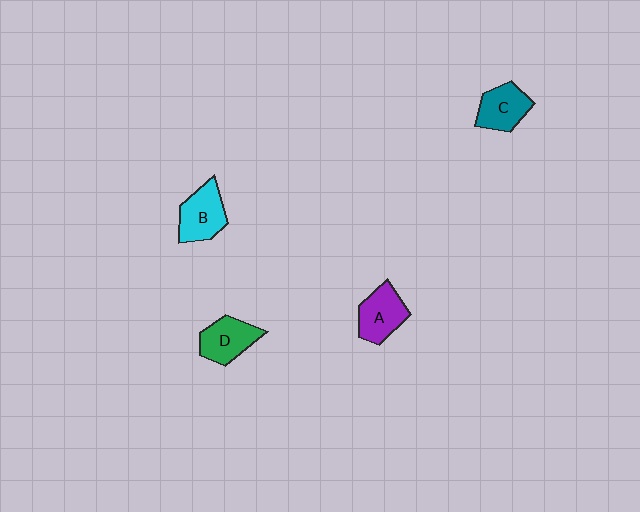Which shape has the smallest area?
Shape C (teal).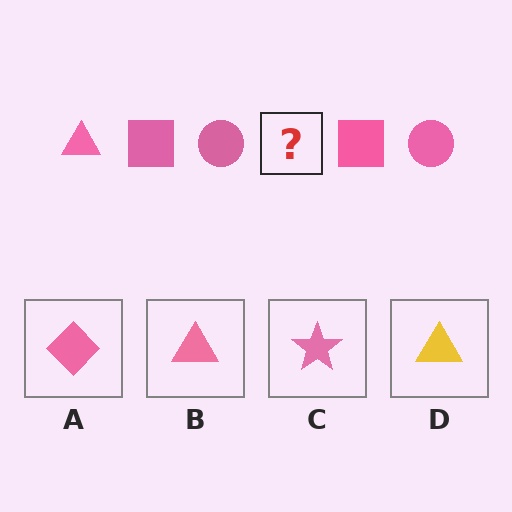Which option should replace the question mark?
Option B.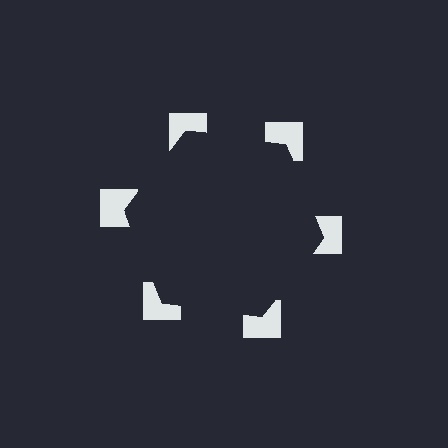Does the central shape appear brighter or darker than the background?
It typically appears slightly darker than the background, even though no actual brightness change is drawn.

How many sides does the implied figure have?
6 sides.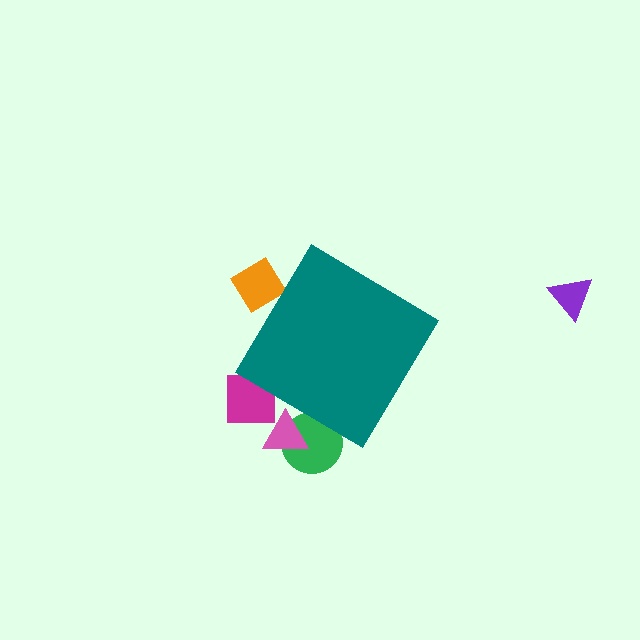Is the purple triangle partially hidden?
No, the purple triangle is fully visible.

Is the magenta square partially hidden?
Yes, the magenta square is partially hidden behind the teal diamond.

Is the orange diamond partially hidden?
Yes, the orange diamond is partially hidden behind the teal diamond.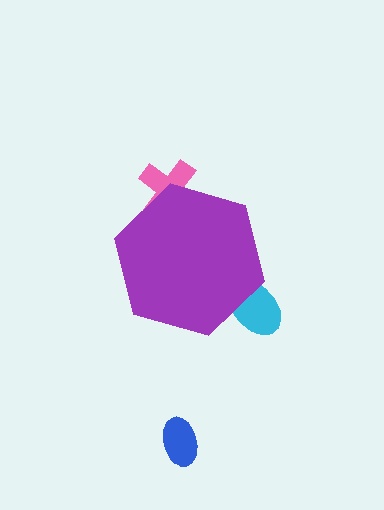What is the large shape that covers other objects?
A purple hexagon.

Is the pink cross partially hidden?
Yes, the pink cross is partially hidden behind the purple hexagon.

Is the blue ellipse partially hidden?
No, the blue ellipse is fully visible.